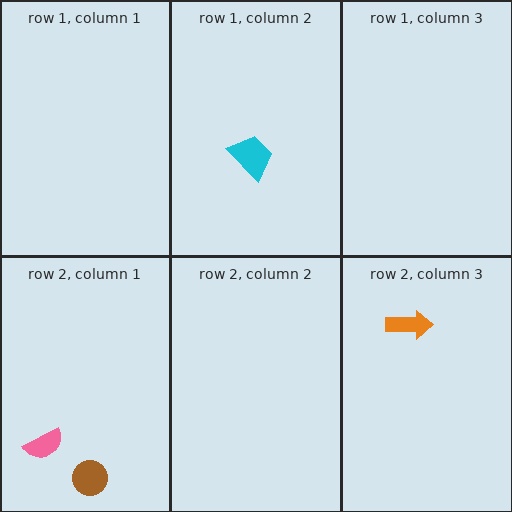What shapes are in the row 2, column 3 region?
The orange arrow.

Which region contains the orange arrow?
The row 2, column 3 region.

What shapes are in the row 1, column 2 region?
The cyan trapezoid.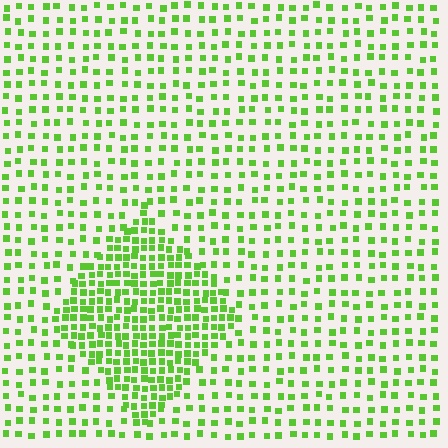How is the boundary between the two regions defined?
The boundary is defined by a change in element density (approximately 2.2x ratio). All elements are the same color, size, and shape.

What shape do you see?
I see a diamond.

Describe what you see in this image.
The image contains small lime elements arranged at two different densities. A diamond-shaped region is visible where the elements are more densely packed than the surrounding area.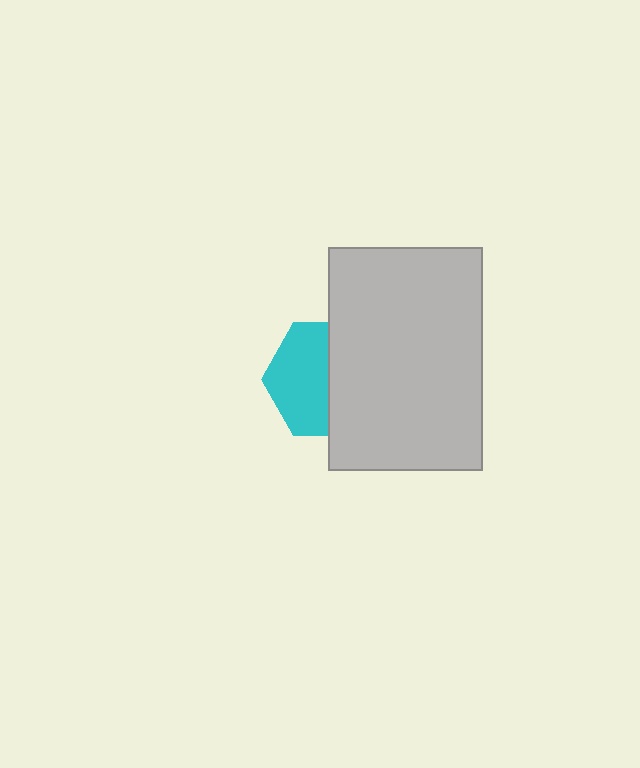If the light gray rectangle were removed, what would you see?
You would see the complete cyan hexagon.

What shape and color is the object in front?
The object in front is a light gray rectangle.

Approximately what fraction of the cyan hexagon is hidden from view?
Roughly 49% of the cyan hexagon is hidden behind the light gray rectangle.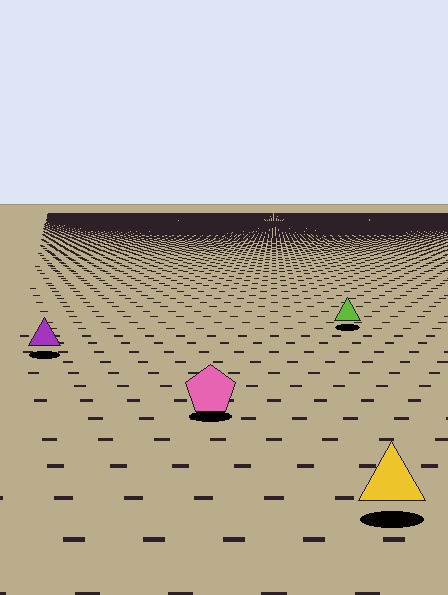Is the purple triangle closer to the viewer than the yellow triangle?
No. The yellow triangle is closer — you can tell from the texture gradient: the ground texture is coarser near it.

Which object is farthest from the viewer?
The lime triangle is farthest from the viewer. It appears smaller and the ground texture around it is denser.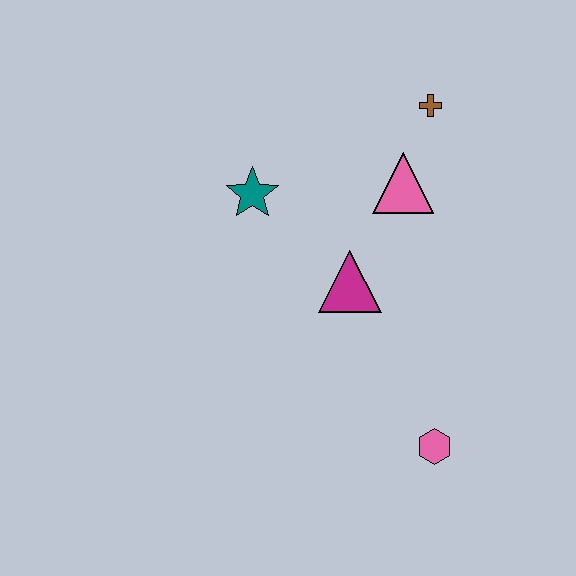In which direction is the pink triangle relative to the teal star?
The pink triangle is to the right of the teal star.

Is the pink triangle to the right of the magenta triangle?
Yes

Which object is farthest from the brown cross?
The pink hexagon is farthest from the brown cross.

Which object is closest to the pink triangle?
The brown cross is closest to the pink triangle.